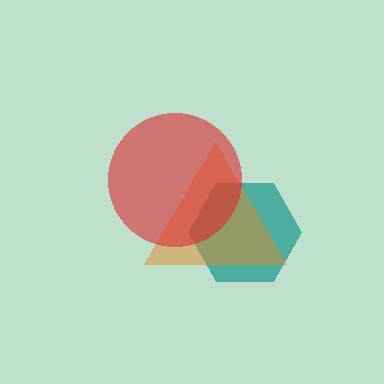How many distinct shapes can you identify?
There are 3 distinct shapes: a teal hexagon, an orange triangle, a red circle.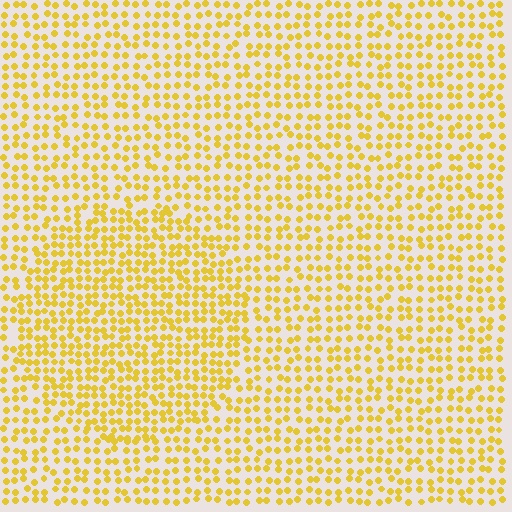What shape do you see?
I see a circle.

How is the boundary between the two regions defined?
The boundary is defined by a change in element density (approximately 1.5x ratio). All elements are the same color, size, and shape.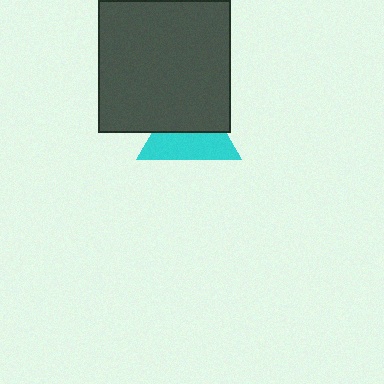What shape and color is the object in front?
The object in front is a dark gray square.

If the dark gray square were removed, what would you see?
You would see the complete cyan triangle.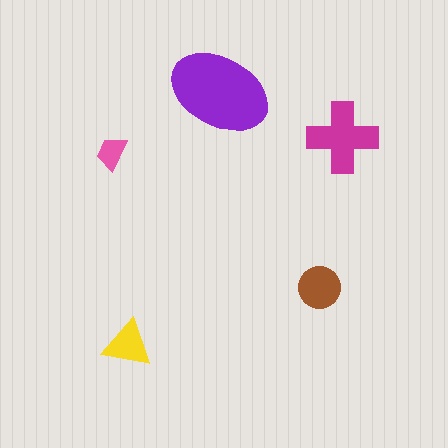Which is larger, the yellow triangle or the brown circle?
The brown circle.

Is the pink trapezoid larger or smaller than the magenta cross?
Smaller.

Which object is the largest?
The purple ellipse.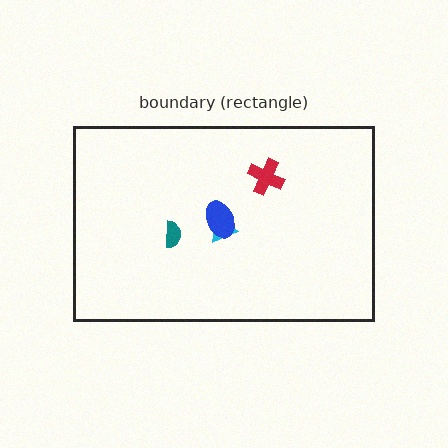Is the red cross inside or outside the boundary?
Inside.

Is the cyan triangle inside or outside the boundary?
Inside.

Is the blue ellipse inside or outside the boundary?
Inside.